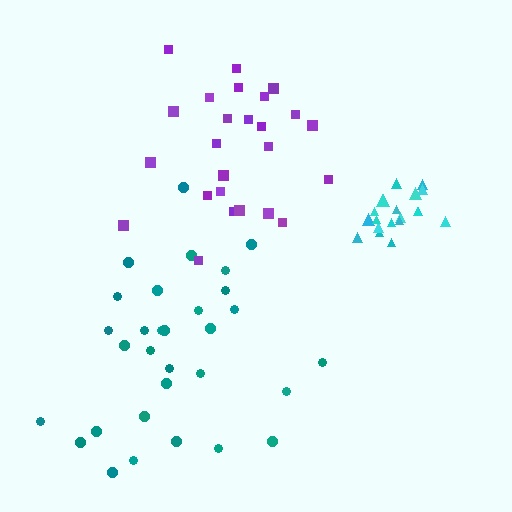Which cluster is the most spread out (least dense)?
Teal.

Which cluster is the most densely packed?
Cyan.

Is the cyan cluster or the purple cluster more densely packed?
Cyan.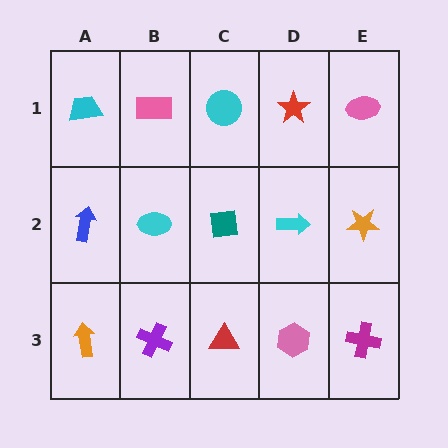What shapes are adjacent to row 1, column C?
A teal square (row 2, column C), a pink rectangle (row 1, column B), a red star (row 1, column D).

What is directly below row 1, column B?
A cyan ellipse.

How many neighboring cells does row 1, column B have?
3.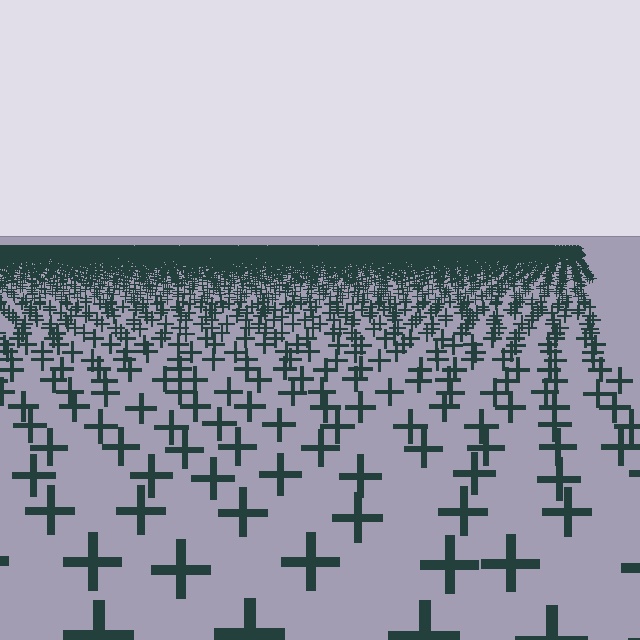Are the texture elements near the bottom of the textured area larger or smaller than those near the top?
Larger. Near the bottom, elements are closer to the viewer and appear at a bigger on-screen size.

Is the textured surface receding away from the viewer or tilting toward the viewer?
The surface is receding away from the viewer. Texture elements get smaller and denser toward the top.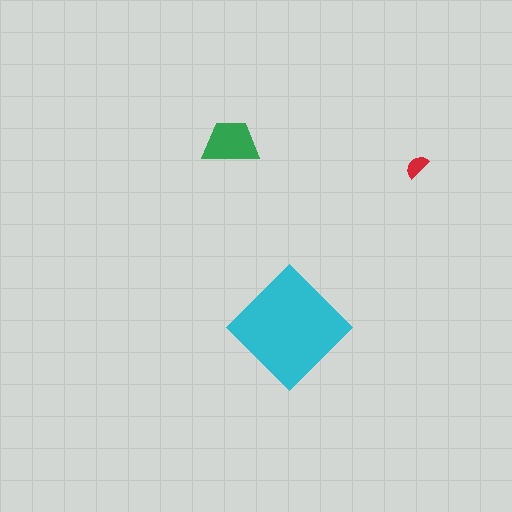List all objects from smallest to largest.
The red semicircle, the green trapezoid, the cyan diamond.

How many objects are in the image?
There are 3 objects in the image.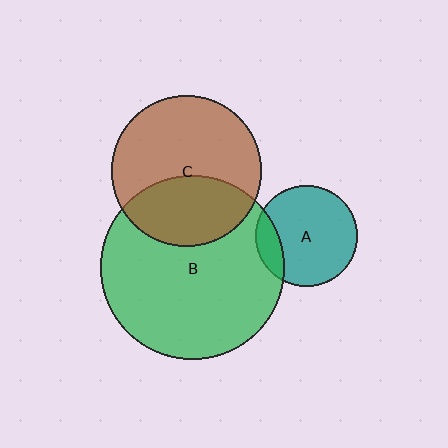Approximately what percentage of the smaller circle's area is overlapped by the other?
Approximately 35%.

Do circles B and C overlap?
Yes.